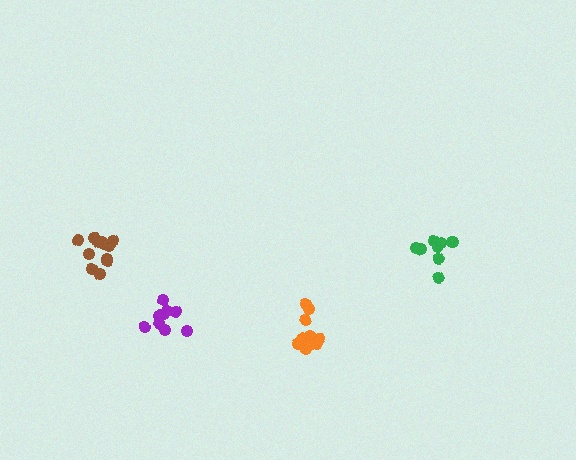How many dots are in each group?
Group 1: 9 dots, Group 2: 8 dots, Group 3: 12 dots, Group 4: 12 dots (41 total).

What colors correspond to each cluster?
The clusters are colored: purple, green, brown, orange.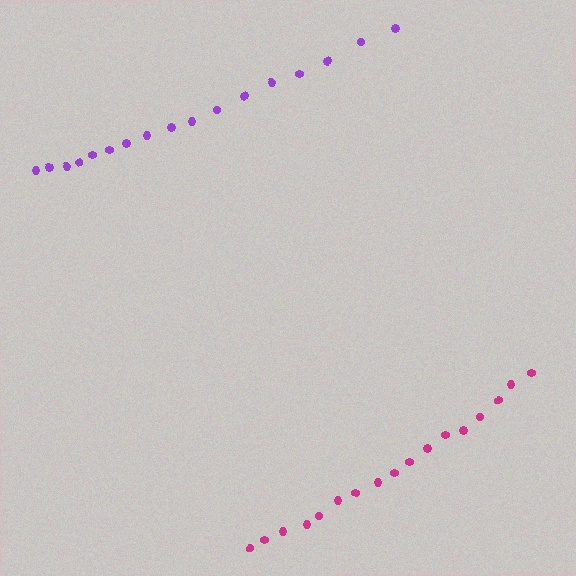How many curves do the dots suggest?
There are 2 distinct paths.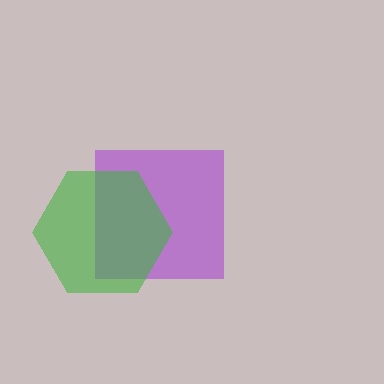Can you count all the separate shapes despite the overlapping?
Yes, there are 2 separate shapes.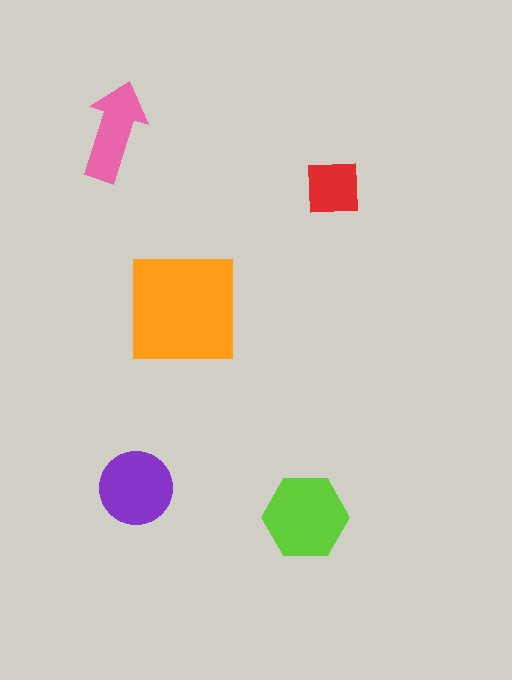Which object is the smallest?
The red square.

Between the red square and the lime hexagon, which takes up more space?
The lime hexagon.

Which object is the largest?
The orange square.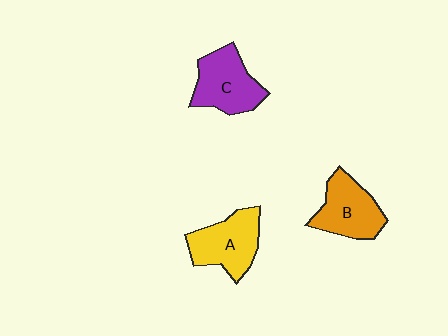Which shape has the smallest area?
Shape B (orange).